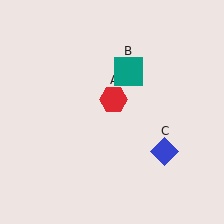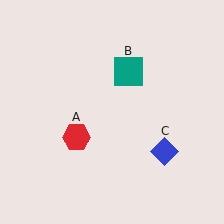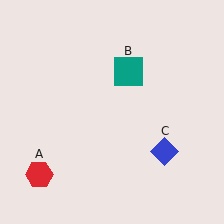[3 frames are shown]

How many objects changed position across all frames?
1 object changed position: red hexagon (object A).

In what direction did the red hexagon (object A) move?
The red hexagon (object A) moved down and to the left.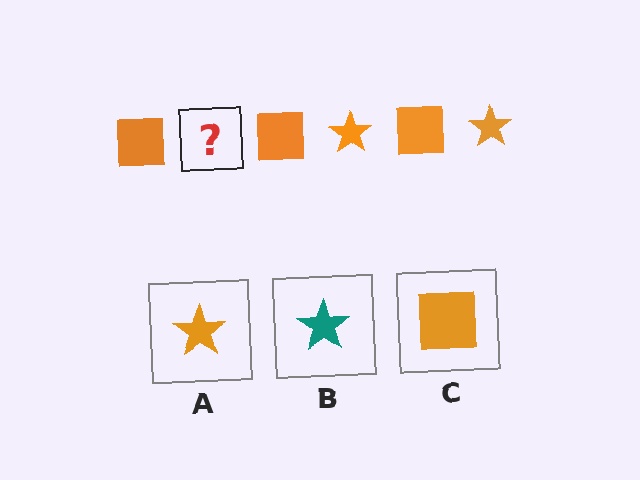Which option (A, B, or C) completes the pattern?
A.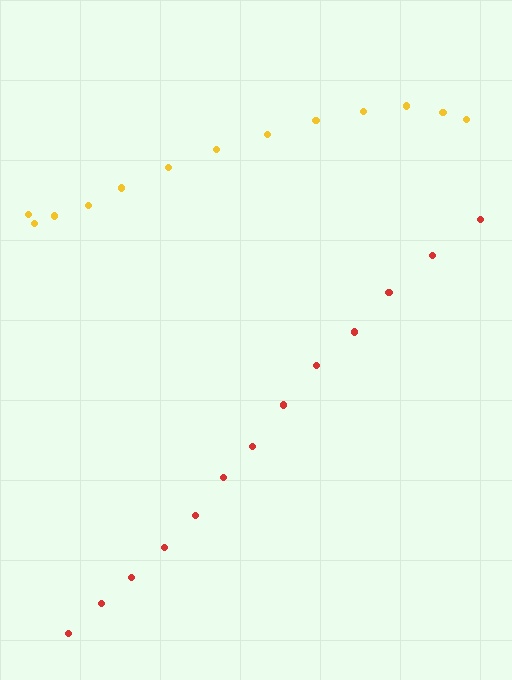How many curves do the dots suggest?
There are 2 distinct paths.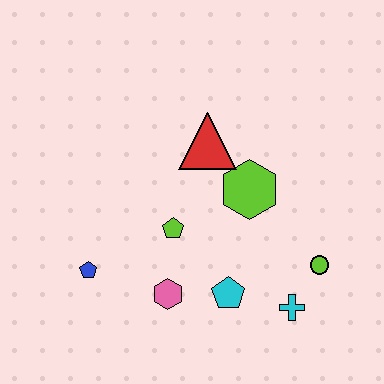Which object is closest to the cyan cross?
The lime circle is closest to the cyan cross.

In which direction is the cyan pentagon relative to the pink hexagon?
The cyan pentagon is to the right of the pink hexagon.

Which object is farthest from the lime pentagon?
The lime circle is farthest from the lime pentagon.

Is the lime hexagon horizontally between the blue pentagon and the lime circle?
Yes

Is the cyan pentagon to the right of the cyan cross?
No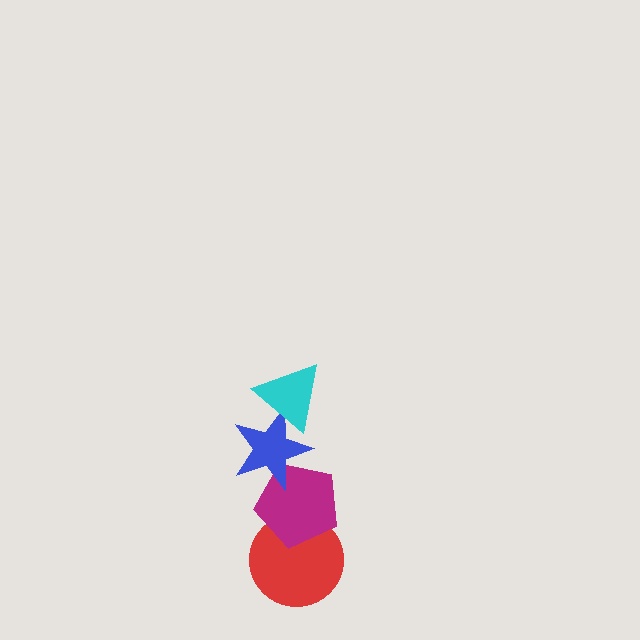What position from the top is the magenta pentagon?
The magenta pentagon is 3rd from the top.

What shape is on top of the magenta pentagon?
The blue star is on top of the magenta pentagon.